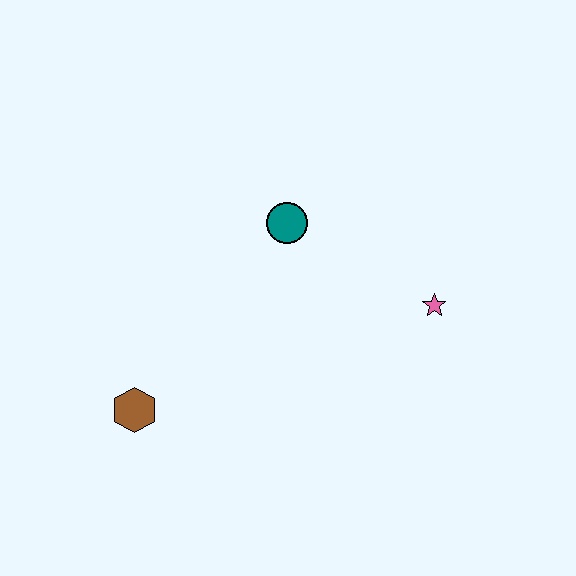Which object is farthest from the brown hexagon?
The pink star is farthest from the brown hexagon.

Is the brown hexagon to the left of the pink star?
Yes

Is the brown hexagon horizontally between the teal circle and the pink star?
No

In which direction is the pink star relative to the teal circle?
The pink star is to the right of the teal circle.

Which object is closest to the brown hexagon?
The teal circle is closest to the brown hexagon.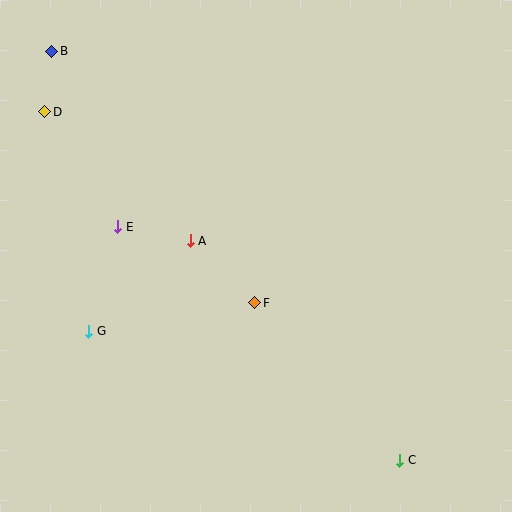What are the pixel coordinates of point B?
Point B is at (52, 51).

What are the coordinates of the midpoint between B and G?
The midpoint between B and G is at (70, 191).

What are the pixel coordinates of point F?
Point F is at (255, 303).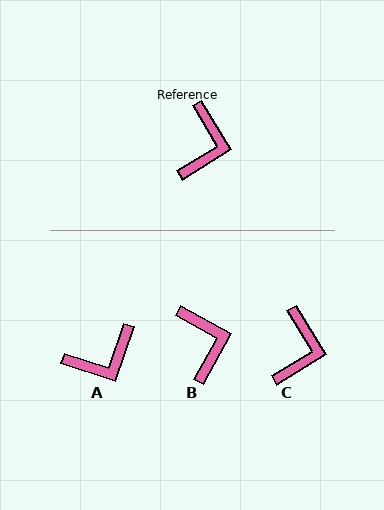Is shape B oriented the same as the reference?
No, it is off by about 30 degrees.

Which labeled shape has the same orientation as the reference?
C.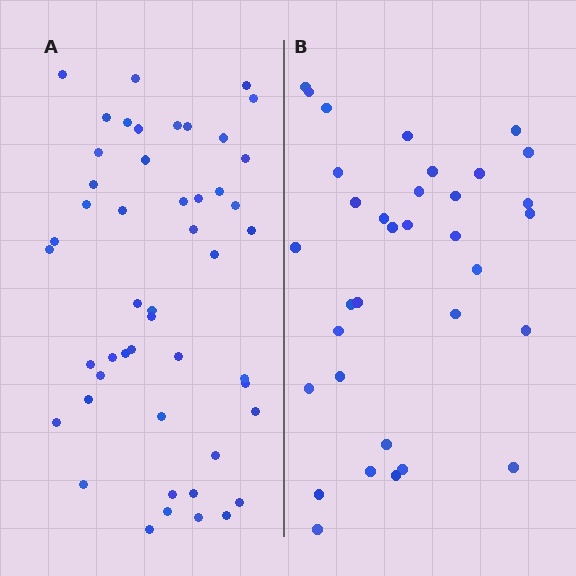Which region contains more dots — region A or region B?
Region A (the left region) has more dots.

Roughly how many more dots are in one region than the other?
Region A has approximately 15 more dots than region B.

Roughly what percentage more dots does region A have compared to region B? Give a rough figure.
About 45% more.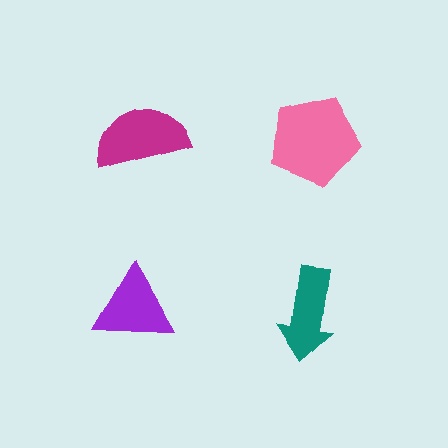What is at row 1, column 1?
A magenta semicircle.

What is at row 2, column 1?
A purple triangle.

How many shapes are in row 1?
2 shapes.